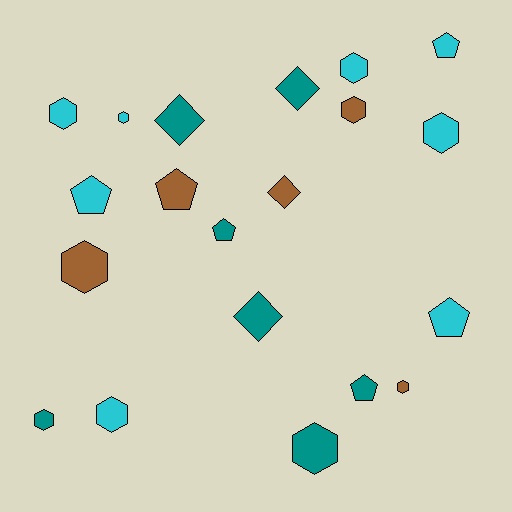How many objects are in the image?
There are 20 objects.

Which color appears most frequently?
Cyan, with 8 objects.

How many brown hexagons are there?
There are 3 brown hexagons.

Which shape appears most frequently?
Hexagon, with 10 objects.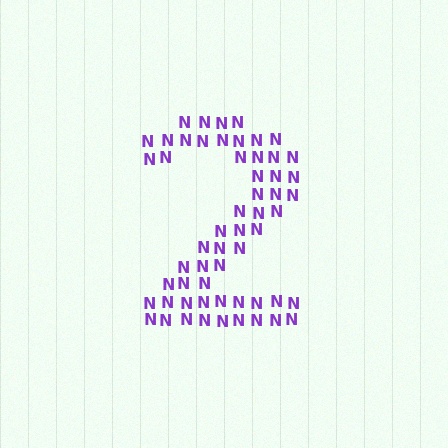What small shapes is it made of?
It is made of small letter N's.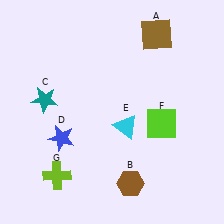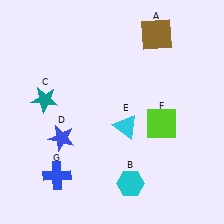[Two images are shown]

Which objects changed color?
B changed from brown to cyan. G changed from lime to blue.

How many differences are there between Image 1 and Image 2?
There are 2 differences between the two images.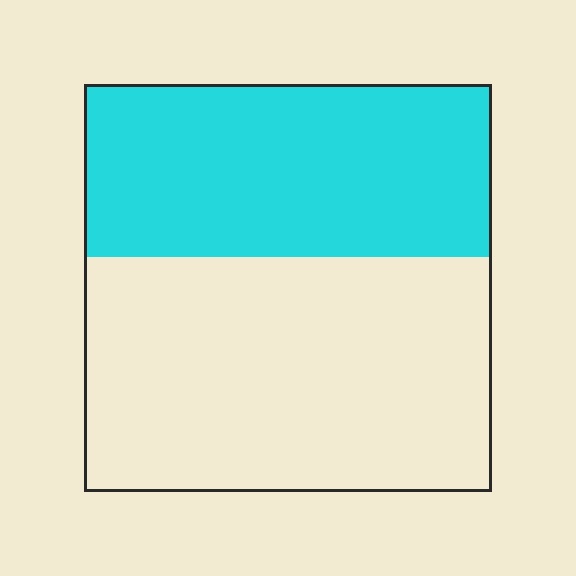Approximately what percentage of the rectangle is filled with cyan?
Approximately 40%.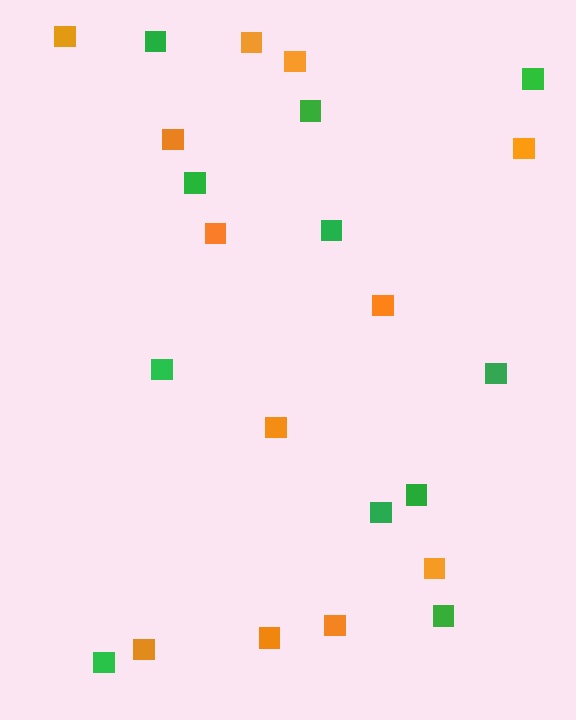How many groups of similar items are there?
There are 2 groups: one group of orange squares (12) and one group of green squares (11).